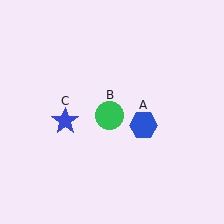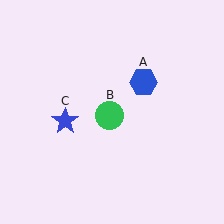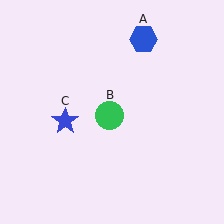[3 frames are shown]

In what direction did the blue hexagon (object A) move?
The blue hexagon (object A) moved up.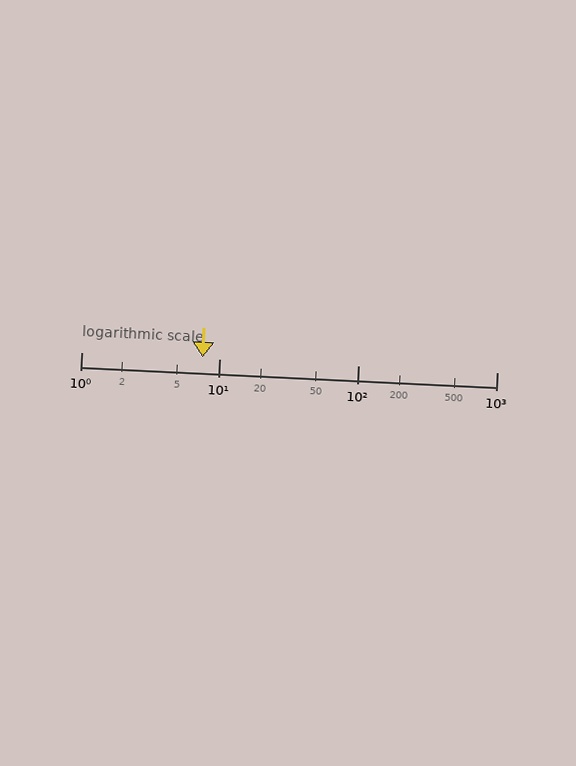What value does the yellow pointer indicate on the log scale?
The pointer indicates approximately 7.5.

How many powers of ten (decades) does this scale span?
The scale spans 3 decades, from 1 to 1000.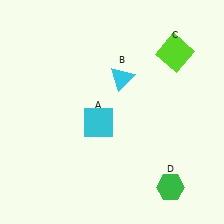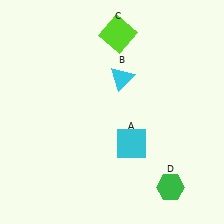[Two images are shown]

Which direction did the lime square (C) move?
The lime square (C) moved left.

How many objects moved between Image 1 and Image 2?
2 objects moved between the two images.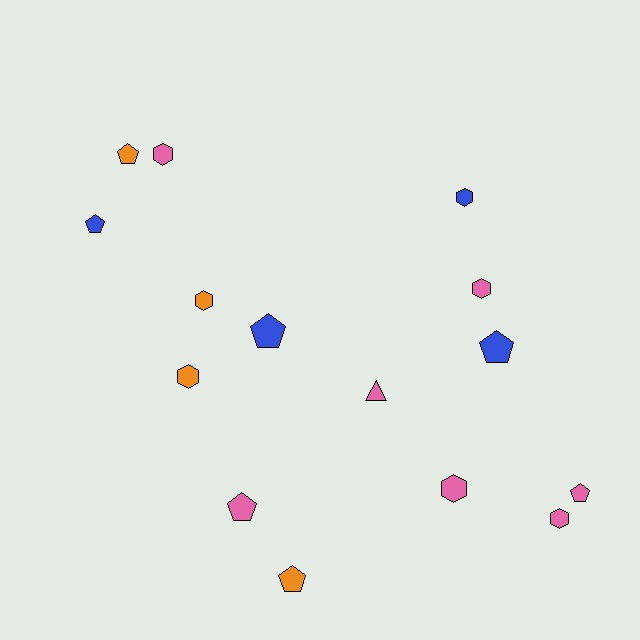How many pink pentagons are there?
There are 2 pink pentagons.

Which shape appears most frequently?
Hexagon, with 7 objects.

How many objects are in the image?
There are 15 objects.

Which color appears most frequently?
Pink, with 7 objects.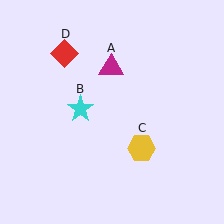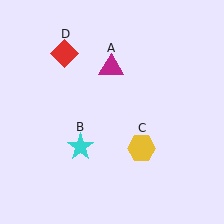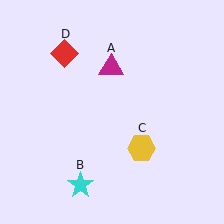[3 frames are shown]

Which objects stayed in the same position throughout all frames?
Magenta triangle (object A) and yellow hexagon (object C) and red diamond (object D) remained stationary.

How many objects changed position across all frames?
1 object changed position: cyan star (object B).